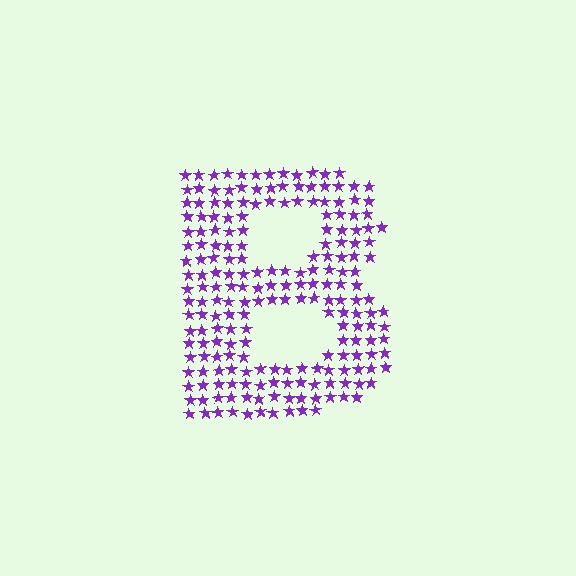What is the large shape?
The large shape is the letter B.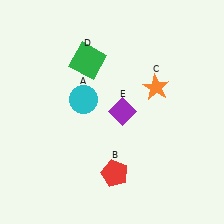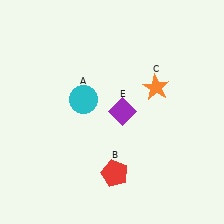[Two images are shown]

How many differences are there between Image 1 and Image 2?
There is 1 difference between the two images.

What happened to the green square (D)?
The green square (D) was removed in Image 2. It was in the top-left area of Image 1.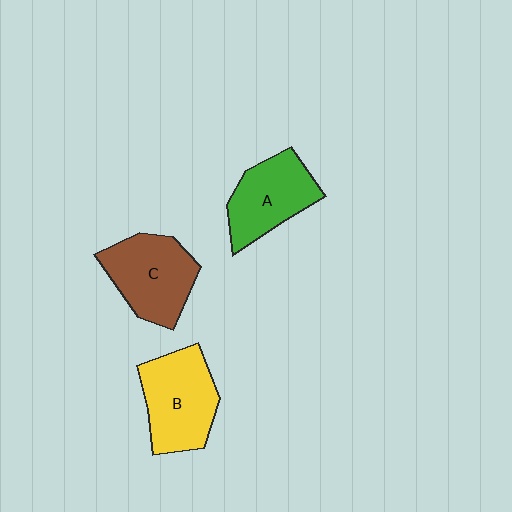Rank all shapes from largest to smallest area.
From largest to smallest: B (yellow), C (brown), A (green).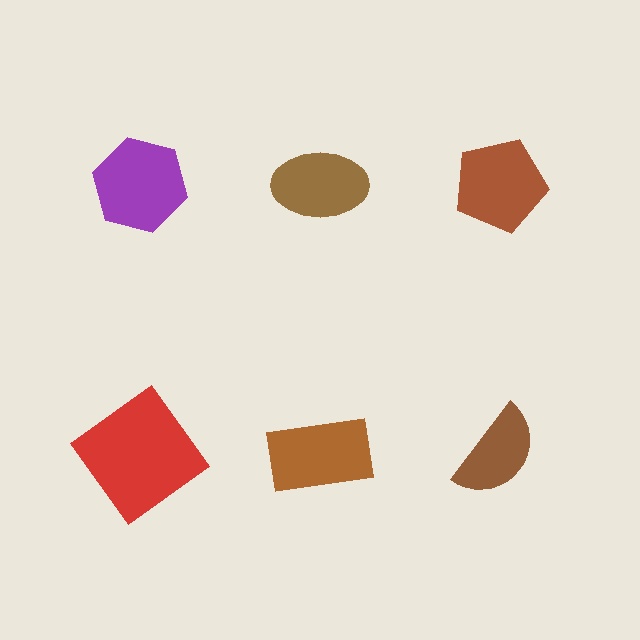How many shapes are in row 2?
3 shapes.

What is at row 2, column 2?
A brown rectangle.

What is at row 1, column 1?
A purple hexagon.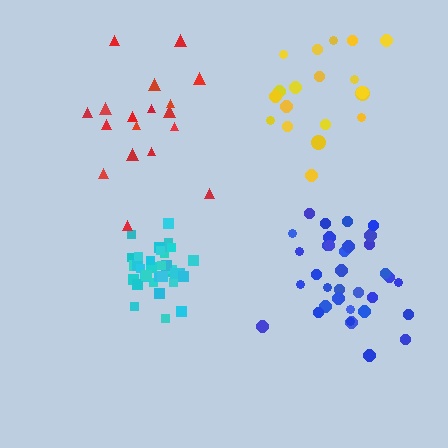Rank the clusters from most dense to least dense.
cyan, blue, yellow, red.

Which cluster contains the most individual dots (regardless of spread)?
Cyan (35).